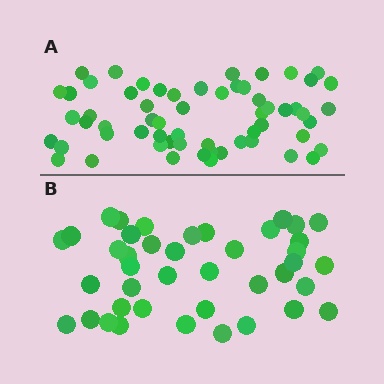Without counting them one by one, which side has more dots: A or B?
Region A (the top region) has more dots.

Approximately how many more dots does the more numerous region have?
Region A has approximately 20 more dots than region B.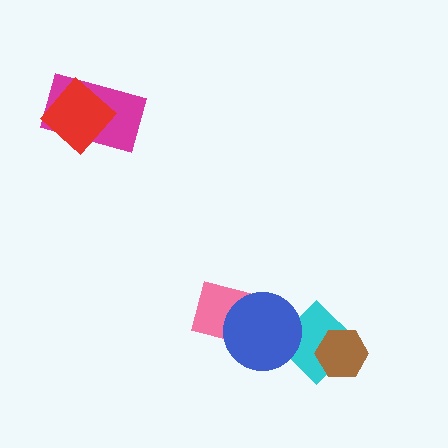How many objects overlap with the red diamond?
1 object overlaps with the red diamond.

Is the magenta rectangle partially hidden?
Yes, it is partially covered by another shape.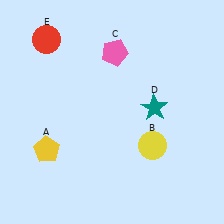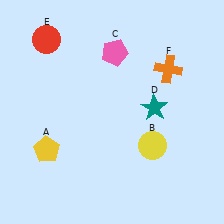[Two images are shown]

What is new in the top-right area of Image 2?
An orange cross (F) was added in the top-right area of Image 2.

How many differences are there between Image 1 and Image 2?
There is 1 difference between the two images.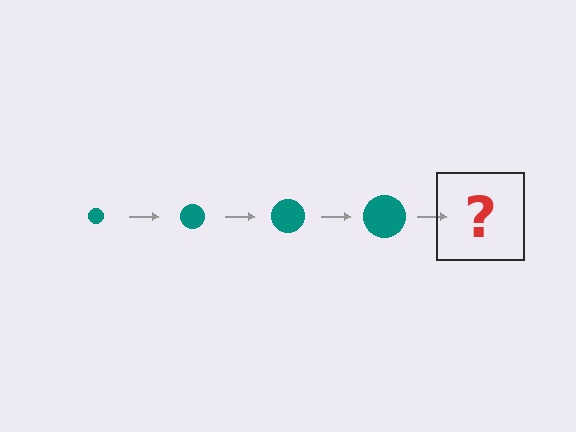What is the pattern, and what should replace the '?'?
The pattern is that the circle gets progressively larger each step. The '?' should be a teal circle, larger than the previous one.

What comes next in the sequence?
The next element should be a teal circle, larger than the previous one.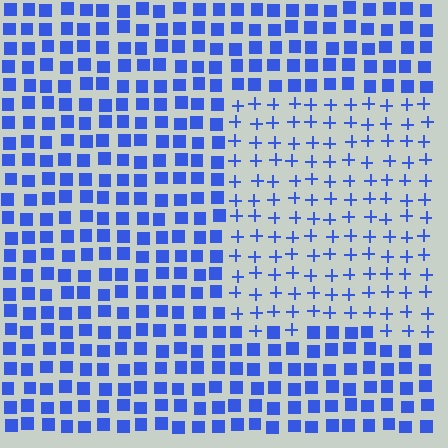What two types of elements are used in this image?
The image uses plus signs inside the rectangle region and squares outside it.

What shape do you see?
I see a rectangle.